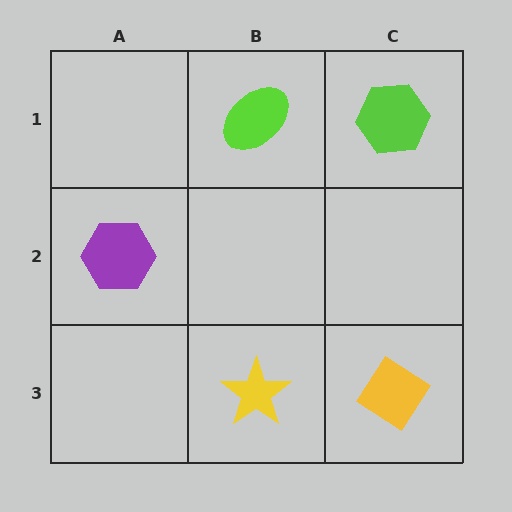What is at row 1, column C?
A lime hexagon.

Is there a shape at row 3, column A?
No, that cell is empty.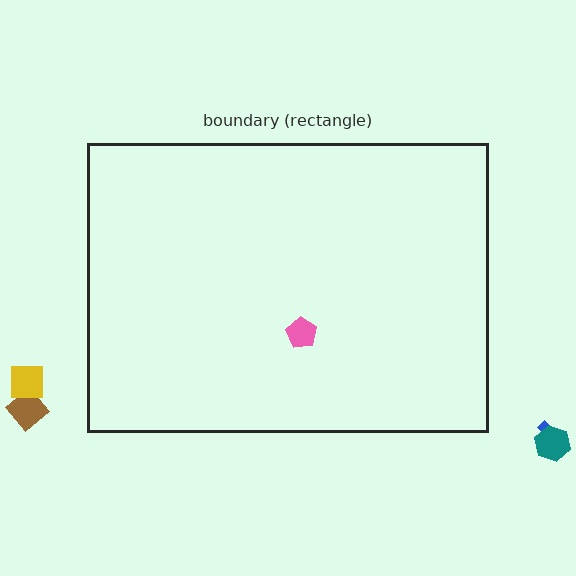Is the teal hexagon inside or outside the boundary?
Outside.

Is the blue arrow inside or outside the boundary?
Outside.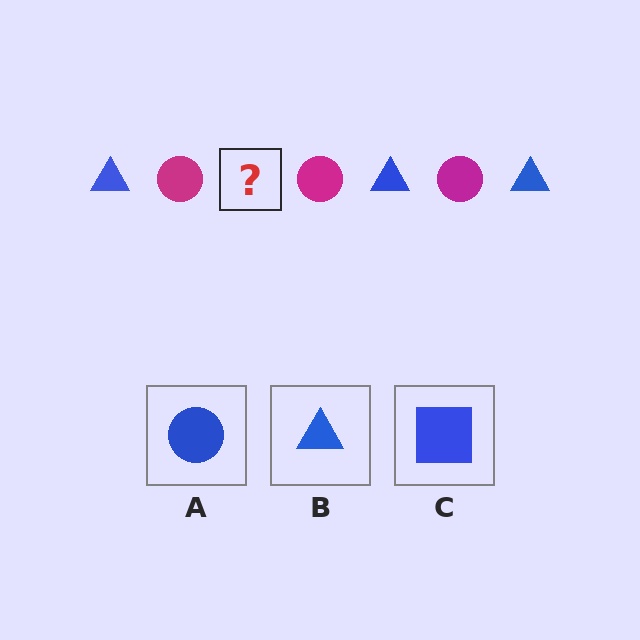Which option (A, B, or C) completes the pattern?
B.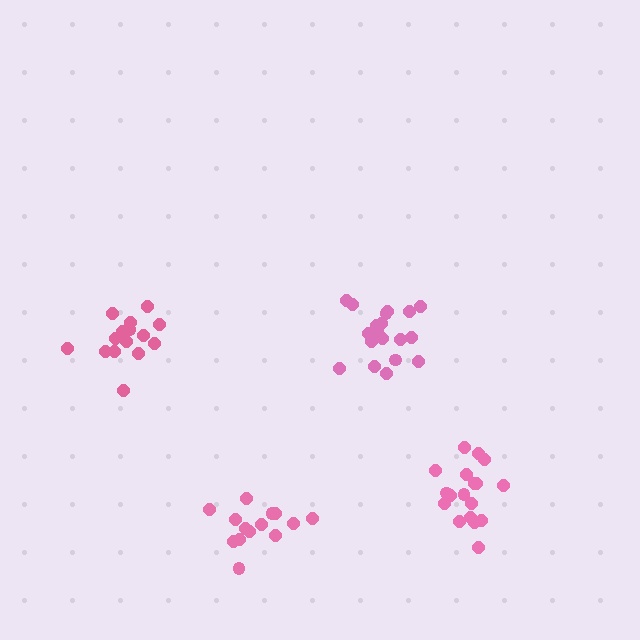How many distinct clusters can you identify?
There are 4 distinct clusters.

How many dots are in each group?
Group 1: 15 dots, Group 2: 19 dots, Group 3: 15 dots, Group 4: 18 dots (67 total).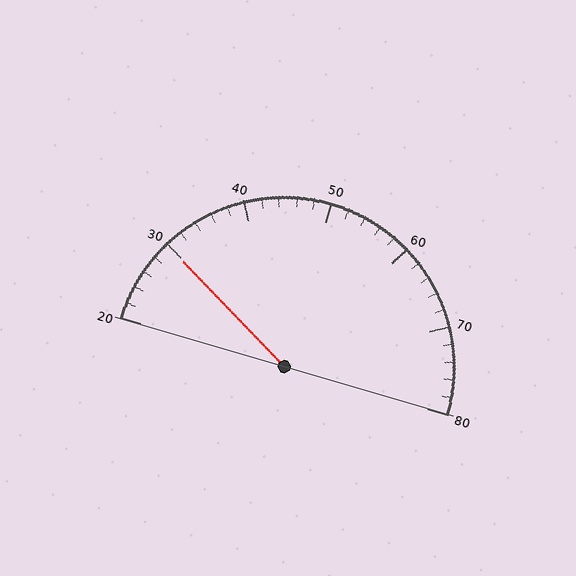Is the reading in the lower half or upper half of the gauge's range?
The reading is in the lower half of the range (20 to 80).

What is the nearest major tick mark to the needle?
The nearest major tick mark is 30.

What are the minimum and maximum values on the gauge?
The gauge ranges from 20 to 80.